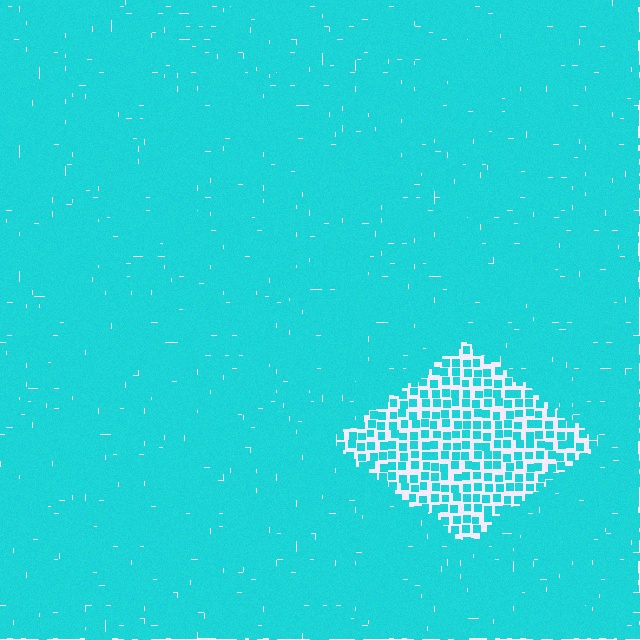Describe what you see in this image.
The image contains small cyan elements arranged at two different densities. A diamond-shaped region is visible where the elements are less densely packed than the surrounding area.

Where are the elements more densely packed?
The elements are more densely packed outside the diamond boundary.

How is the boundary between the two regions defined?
The boundary is defined by a change in element density (approximately 2.5x ratio). All elements are the same color, size, and shape.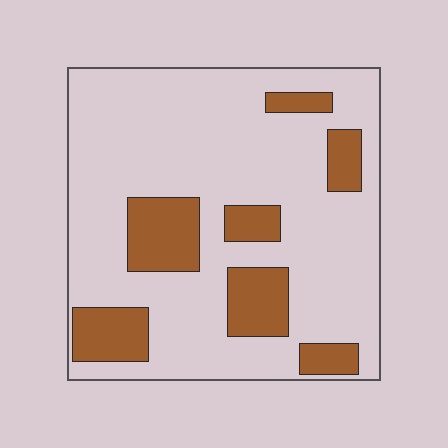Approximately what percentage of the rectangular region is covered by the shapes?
Approximately 20%.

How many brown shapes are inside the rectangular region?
7.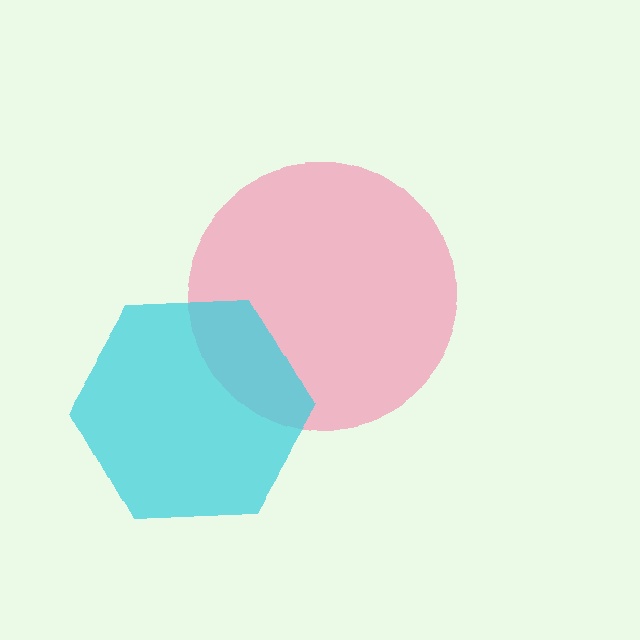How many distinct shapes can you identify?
There are 2 distinct shapes: a pink circle, a cyan hexagon.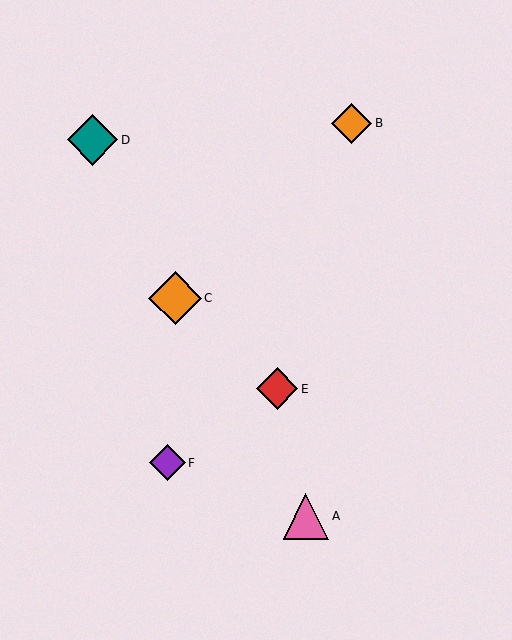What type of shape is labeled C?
Shape C is an orange diamond.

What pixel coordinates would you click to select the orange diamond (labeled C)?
Click at (175, 298) to select the orange diamond C.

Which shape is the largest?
The orange diamond (labeled C) is the largest.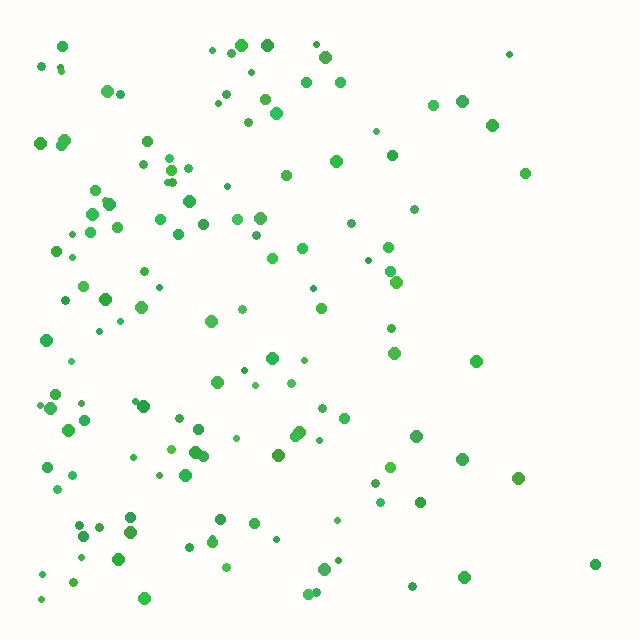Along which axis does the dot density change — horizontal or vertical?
Horizontal.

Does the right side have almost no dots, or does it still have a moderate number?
Still a moderate number, just noticeably fewer than the left.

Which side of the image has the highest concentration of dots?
The left.